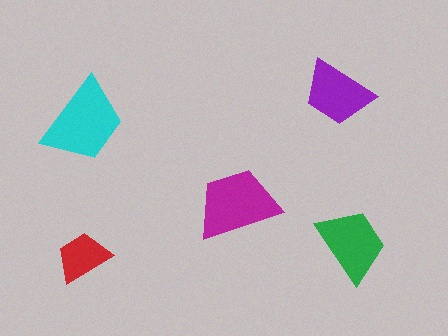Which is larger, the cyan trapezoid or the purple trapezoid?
The cyan one.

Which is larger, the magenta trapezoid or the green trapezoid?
The magenta one.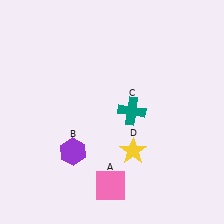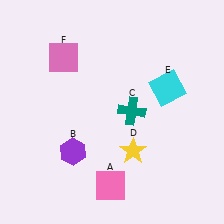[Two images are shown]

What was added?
A cyan square (E), a pink square (F) were added in Image 2.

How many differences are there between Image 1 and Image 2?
There are 2 differences between the two images.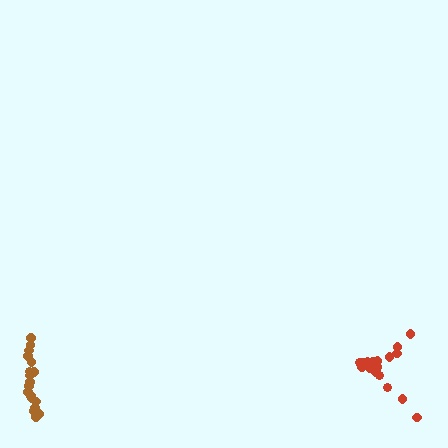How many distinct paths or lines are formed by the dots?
There are 2 distinct paths.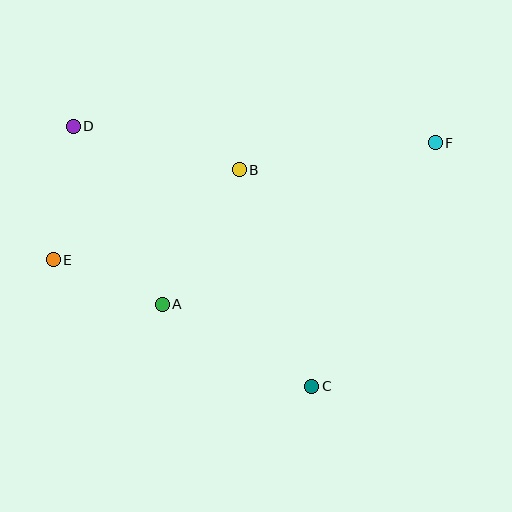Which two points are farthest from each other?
Points E and F are farthest from each other.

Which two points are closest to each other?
Points A and E are closest to each other.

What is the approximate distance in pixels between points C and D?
The distance between C and D is approximately 352 pixels.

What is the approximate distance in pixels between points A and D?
The distance between A and D is approximately 199 pixels.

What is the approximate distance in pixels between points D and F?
The distance between D and F is approximately 362 pixels.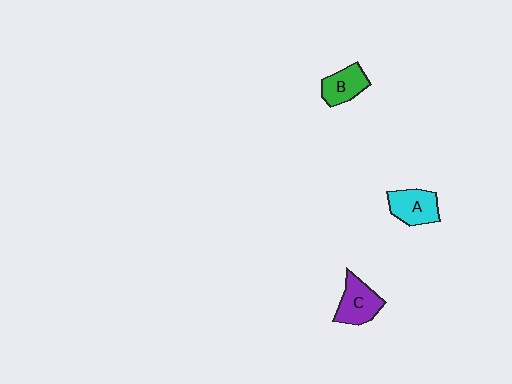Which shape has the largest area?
Shape C (purple).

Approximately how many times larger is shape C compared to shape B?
Approximately 1.2 times.